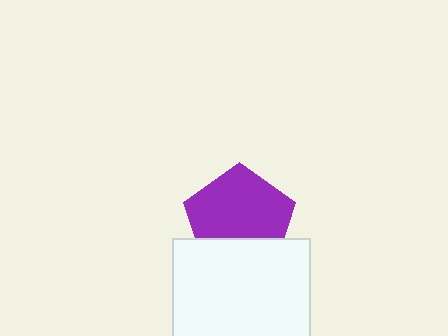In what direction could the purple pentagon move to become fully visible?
The purple pentagon could move up. That would shift it out from behind the white rectangle entirely.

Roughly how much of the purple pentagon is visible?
Most of it is visible (roughly 69%).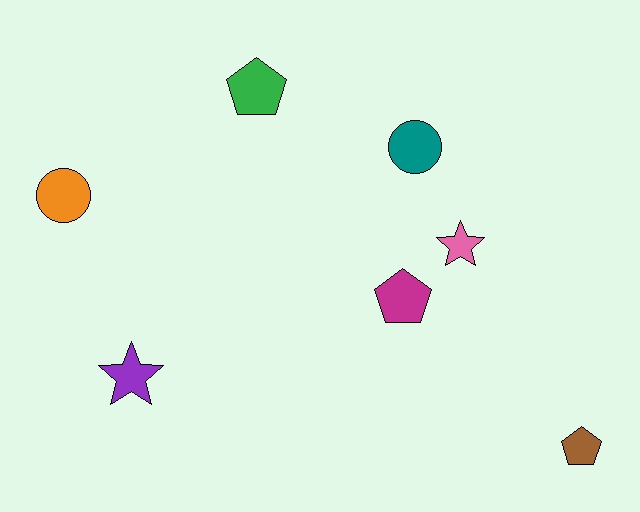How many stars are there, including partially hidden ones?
There are 2 stars.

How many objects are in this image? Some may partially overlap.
There are 7 objects.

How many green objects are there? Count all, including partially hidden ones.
There is 1 green object.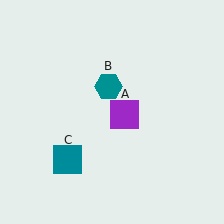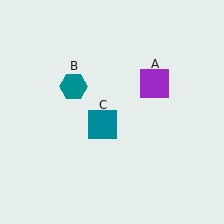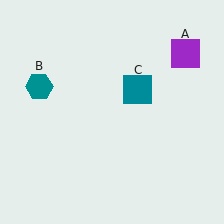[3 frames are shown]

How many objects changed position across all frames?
3 objects changed position: purple square (object A), teal hexagon (object B), teal square (object C).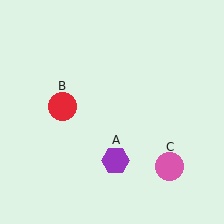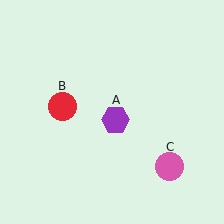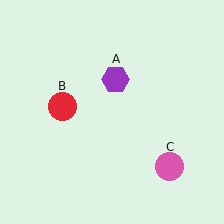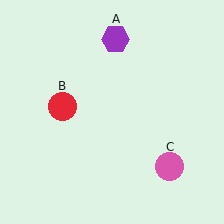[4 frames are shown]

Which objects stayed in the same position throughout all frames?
Red circle (object B) and pink circle (object C) remained stationary.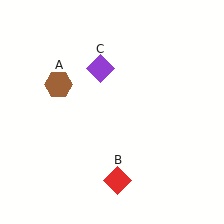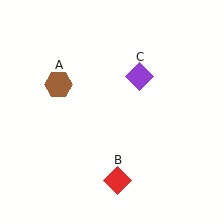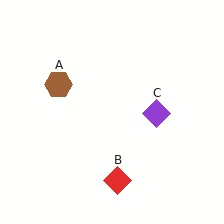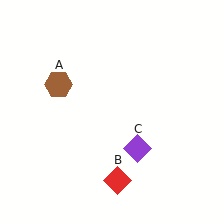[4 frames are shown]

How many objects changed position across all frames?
1 object changed position: purple diamond (object C).